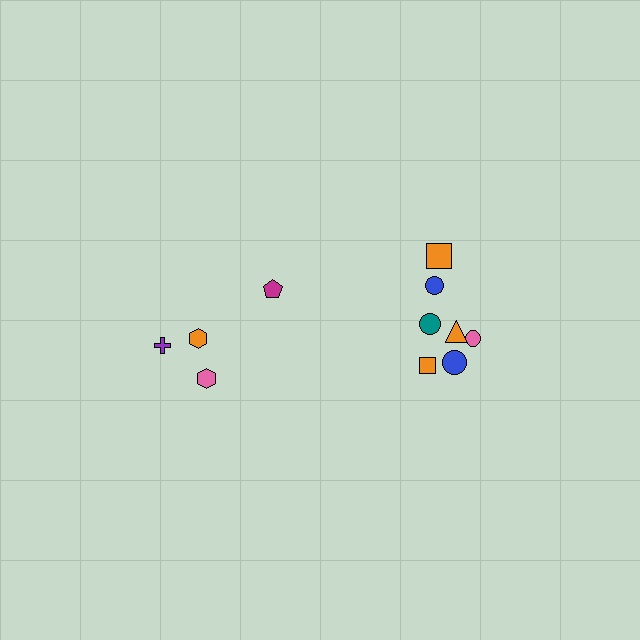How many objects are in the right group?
There are 7 objects.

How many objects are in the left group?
There are 4 objects.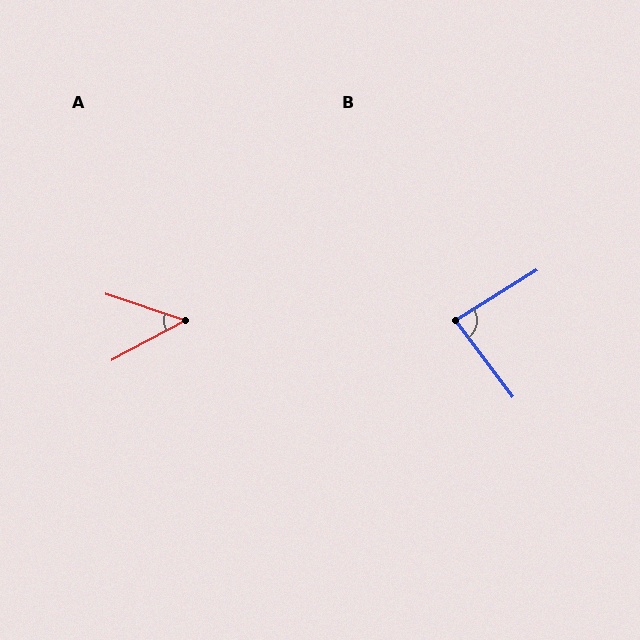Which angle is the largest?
B, at approximately 85 degrees.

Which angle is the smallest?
A, at approximately 47 degrees.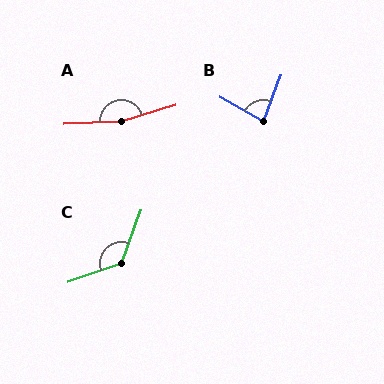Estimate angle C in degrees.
Approximately 129 degrees.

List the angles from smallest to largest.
B (82°), C (129°), A (165°).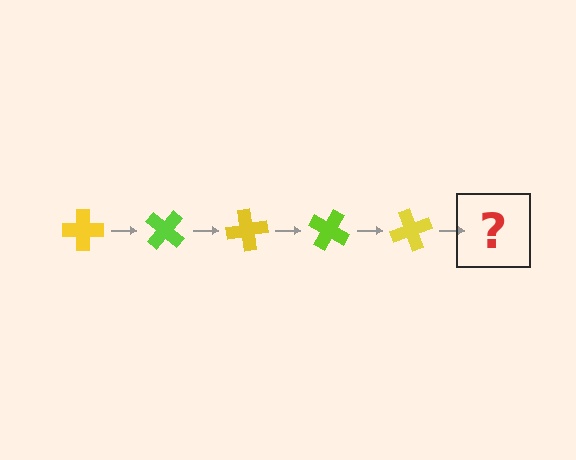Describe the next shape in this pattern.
It should be a lime cross, rotated 200 degrees from the start.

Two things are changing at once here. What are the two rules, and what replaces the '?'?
The two rules are that it rotates 40 degrees each step and the color cycles through yellow and lime. The '?' should be a lime cross, rotated 200 degrees from the start.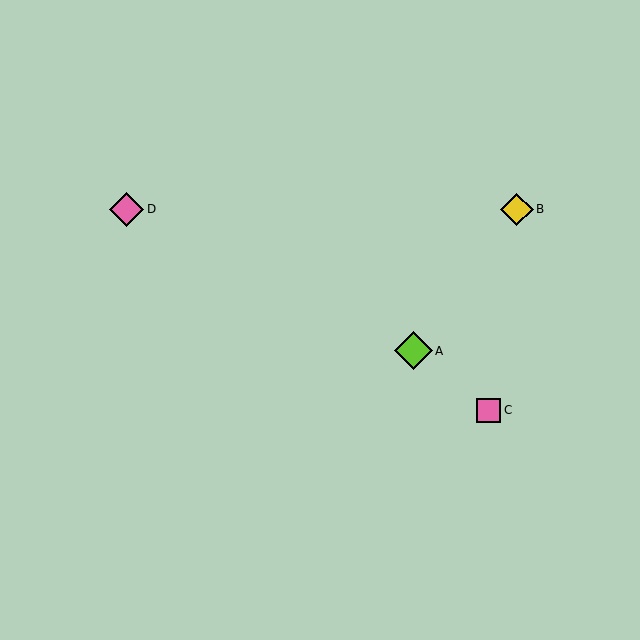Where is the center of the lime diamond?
The center of the lime diamond is at (413, 351).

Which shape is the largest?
The lime diamond (labeled A) is the largest.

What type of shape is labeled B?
Shape B is a yellow diamond.